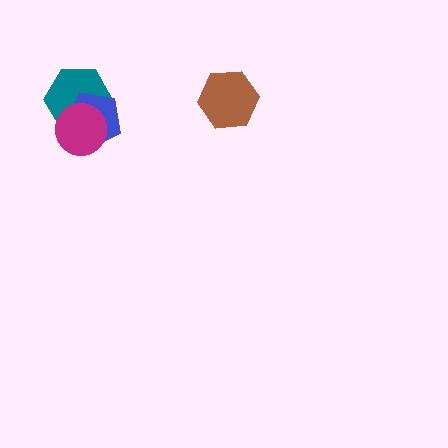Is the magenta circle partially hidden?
No, no other shape covers it.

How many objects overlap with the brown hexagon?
0 objects overlap with the brown hexagon.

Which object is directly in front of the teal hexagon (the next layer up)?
The blue pentagon is directly in front of the teal hexagon.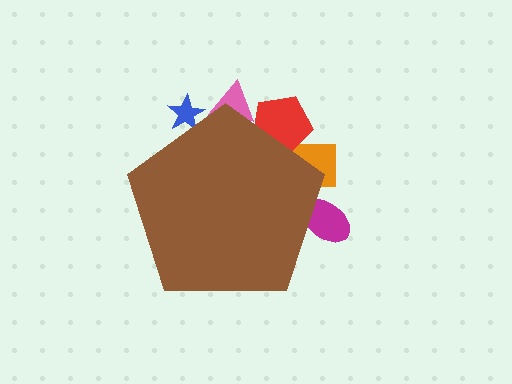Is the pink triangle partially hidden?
Yes, the pink triangle is partially hidden behind the brown pentagon.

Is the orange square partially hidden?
Yes, the orange square is partially hidden behind the brown pentagon.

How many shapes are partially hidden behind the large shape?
5 shapes are partially hidden.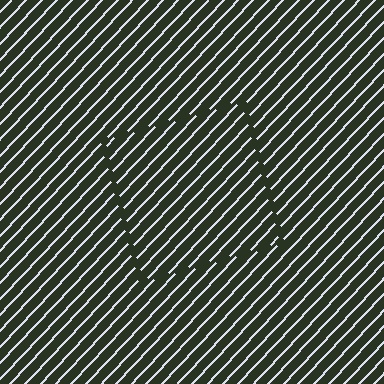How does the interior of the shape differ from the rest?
The interior of the shape contains the same grating, shifted by half a period — the contour is defined by the phase discontinuity where line-ends from the inner and outer gratings abut.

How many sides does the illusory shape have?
4 sides — the line-ends trace a square.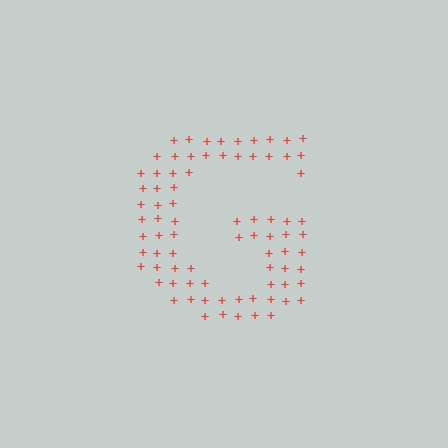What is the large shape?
The large shape is the letter G.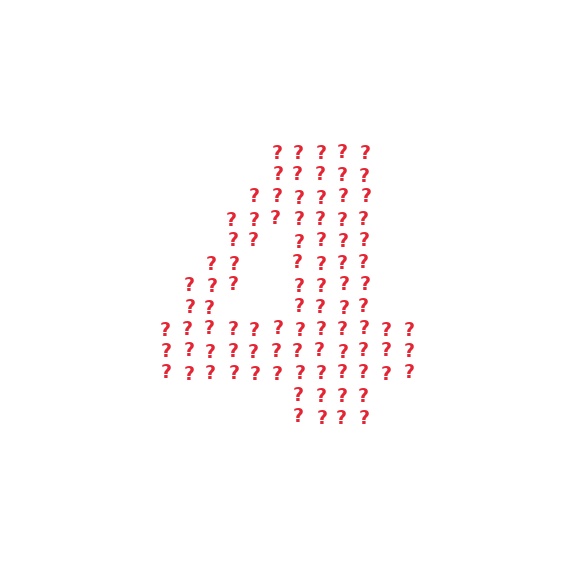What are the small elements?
The small elements are question marks.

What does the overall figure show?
The overall figure shows the digit 4.